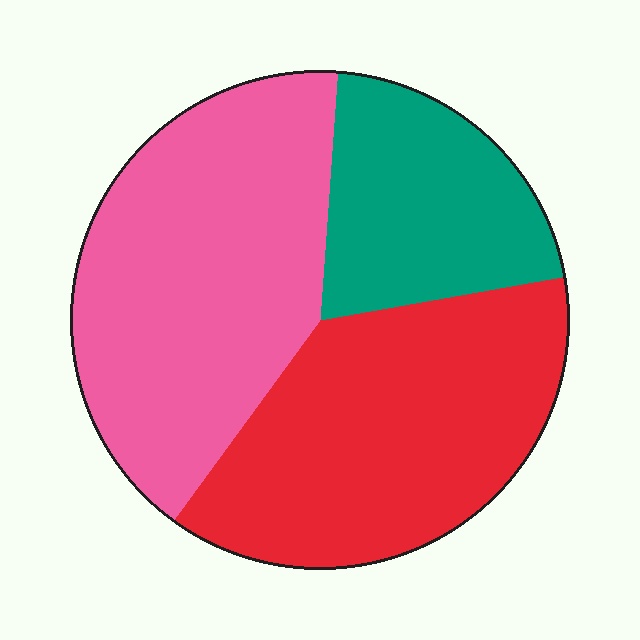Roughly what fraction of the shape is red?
Red covers around 40% of the shape.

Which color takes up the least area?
Teal, at roughly 20%.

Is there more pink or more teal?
Pink.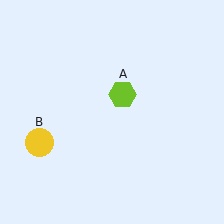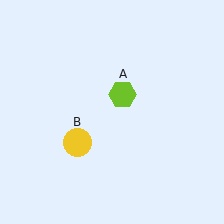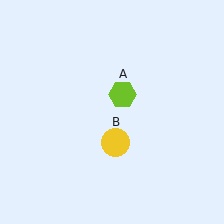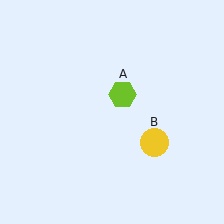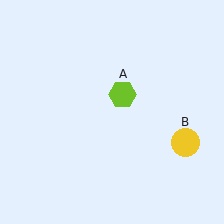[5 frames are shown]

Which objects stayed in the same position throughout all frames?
Lime hexagon (object A) remained stationary.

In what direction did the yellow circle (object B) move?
The yellow circle (object B) moved right.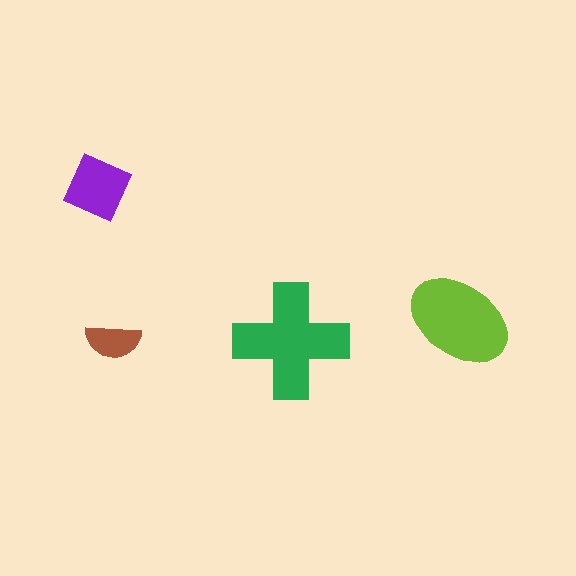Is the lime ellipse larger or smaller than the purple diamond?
Larger.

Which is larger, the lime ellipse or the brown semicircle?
The lime ellipse.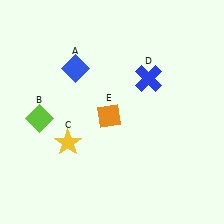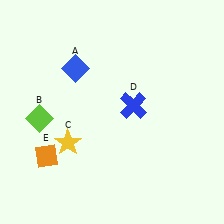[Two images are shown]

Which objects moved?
The objects that moved are: the blue cross (D), the orange diamond (E).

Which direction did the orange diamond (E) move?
The orange diamond (E) moved left.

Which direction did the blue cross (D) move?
The blue cross (D) moved down.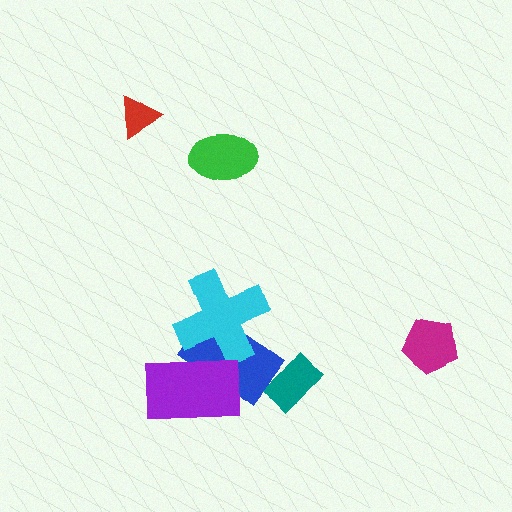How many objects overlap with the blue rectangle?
2 objects overlap with the blue rectangle.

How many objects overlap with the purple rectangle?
2 objects overlap with the purple rectangle.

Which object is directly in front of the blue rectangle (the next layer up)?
The cyan cross is directly in front of the blue rectangle.